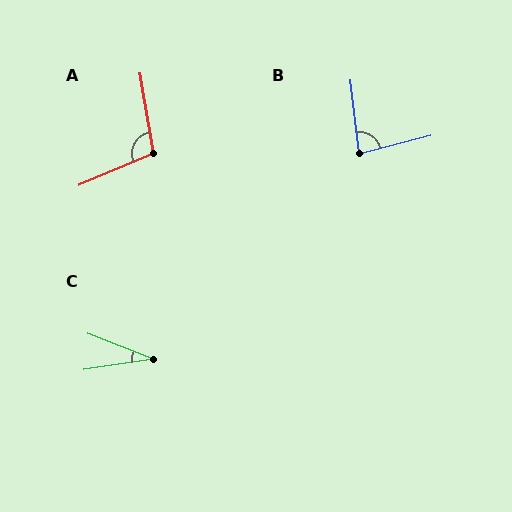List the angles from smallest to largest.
C (29°), B (82°), A (104°).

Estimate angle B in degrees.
Approximately 82 degrees.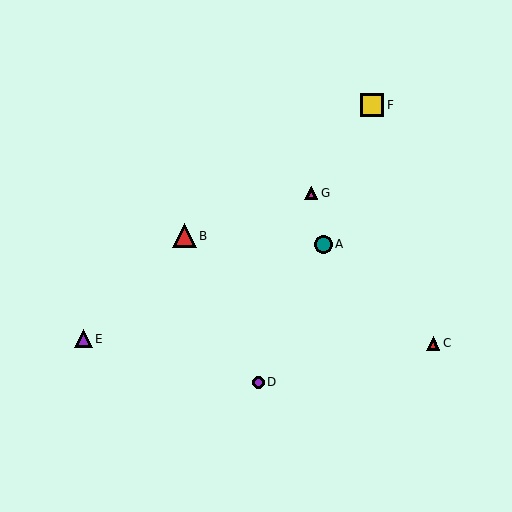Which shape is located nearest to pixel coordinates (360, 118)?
The yellow square (labeled F) at (372, 105) is nearest to that location.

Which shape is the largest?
The red triangle (labeled B) is the largest.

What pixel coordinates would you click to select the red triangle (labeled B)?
Click at (184, 236) to select the red triangle B.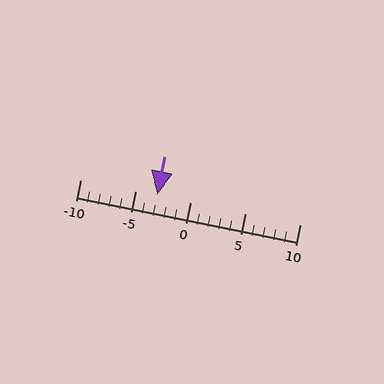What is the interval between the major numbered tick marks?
The major tick marks are spaced 5 units apart.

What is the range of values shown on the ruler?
The ruler shows values from -10 to 10.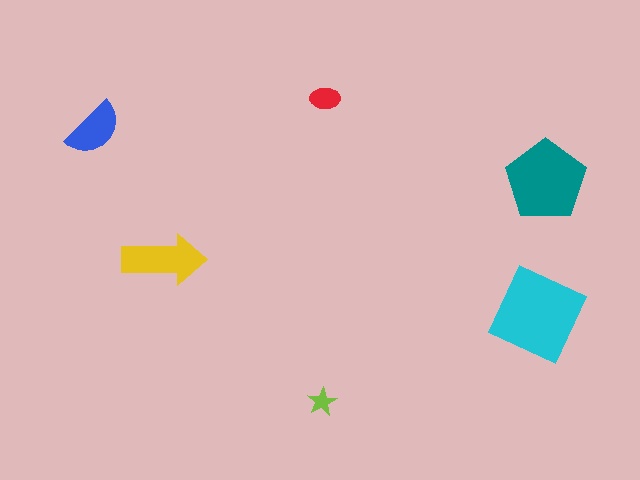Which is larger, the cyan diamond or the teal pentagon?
The cyan diamond.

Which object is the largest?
The cyan diamond.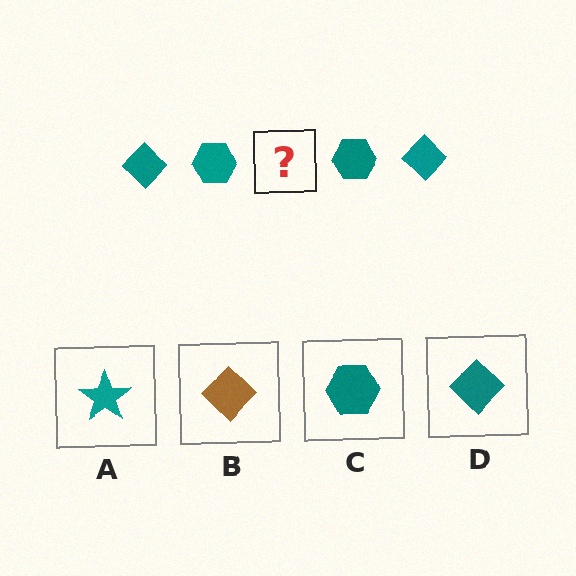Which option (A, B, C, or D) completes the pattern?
D.